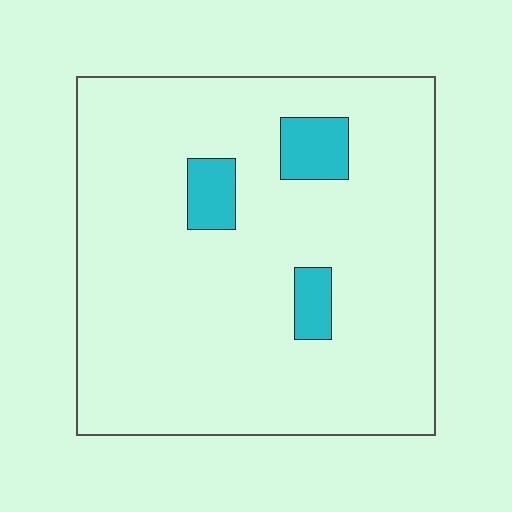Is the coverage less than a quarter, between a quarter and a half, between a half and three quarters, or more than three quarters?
Less than a quarter.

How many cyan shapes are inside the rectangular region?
3.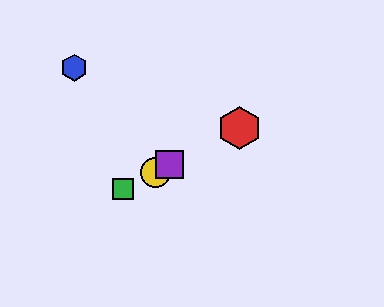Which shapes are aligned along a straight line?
The red hexagon, the green square, the yellow circle, the purple square are aligned along a straight line.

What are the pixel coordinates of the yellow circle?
The yellow circle is at (155, 172).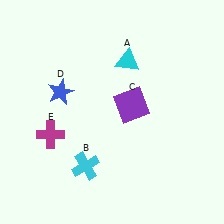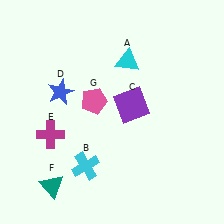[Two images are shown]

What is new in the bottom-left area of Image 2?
A teal triangle (F) was added in the bottom-left area of Image 2.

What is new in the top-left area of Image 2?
A pink pentagon (G) was added in the top-left area of Image 2.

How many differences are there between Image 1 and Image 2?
There are 2 differences between the two images.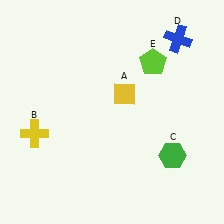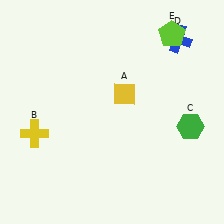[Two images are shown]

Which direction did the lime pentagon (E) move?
The lime pentagon (E) moved up.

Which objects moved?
The objects that moved are: the green hexagon (C), the lime pentagon (E).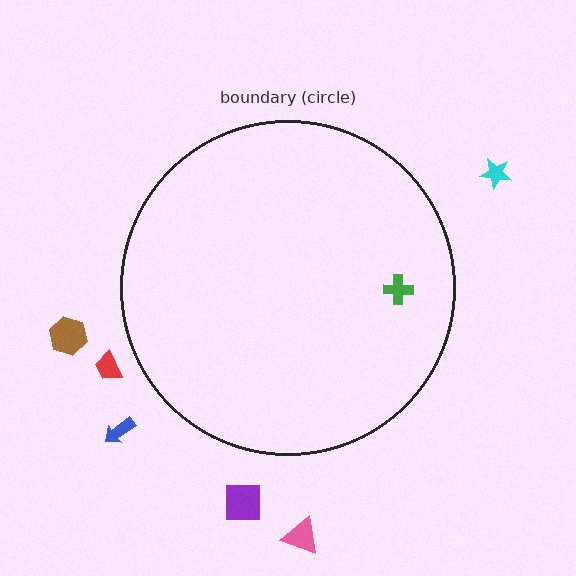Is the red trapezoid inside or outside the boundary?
Outside.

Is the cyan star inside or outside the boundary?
Outside.